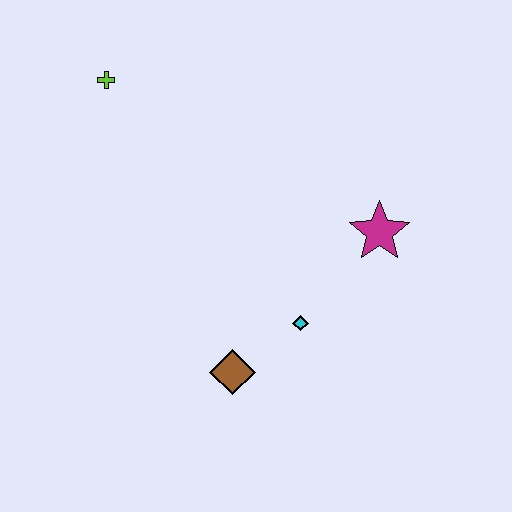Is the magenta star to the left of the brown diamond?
No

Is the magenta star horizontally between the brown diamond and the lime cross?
No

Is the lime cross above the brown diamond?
Yes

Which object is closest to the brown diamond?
The cyan diamond is closest to the brown diamond.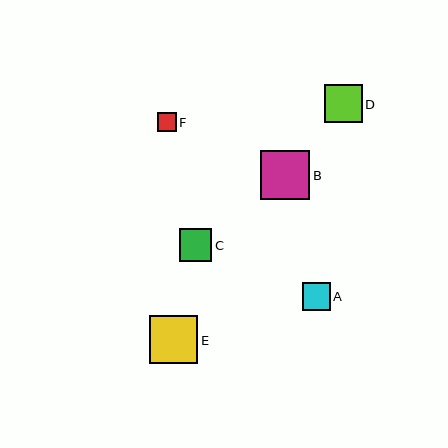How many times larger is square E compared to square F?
Square E is approximately 2.6 times the size of square F.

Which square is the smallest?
Square F is the smallest with a size of approximately 19 pixels.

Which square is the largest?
Square B is the largest with a size of approximately 49 pixels.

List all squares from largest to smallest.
From largest to smallest: B, E, D, C, A, F.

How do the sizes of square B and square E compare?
Square B and square E are approximately the same size.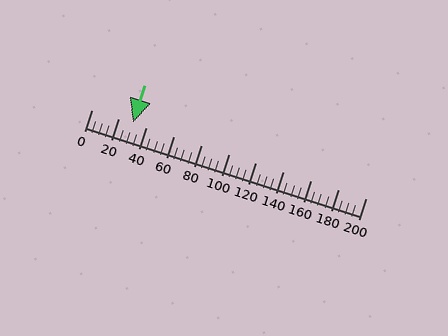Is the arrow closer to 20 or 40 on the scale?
The arrow is closer to 40.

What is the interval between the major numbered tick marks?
The major tick marks are spaced 20 units apart.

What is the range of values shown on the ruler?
The ruler shows values from 0 to 200.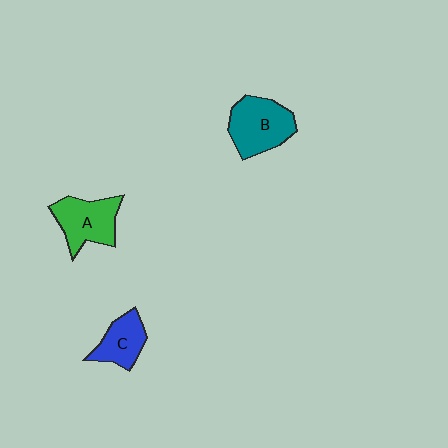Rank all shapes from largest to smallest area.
From largest to smallest: B (teal), A (green), C (blue).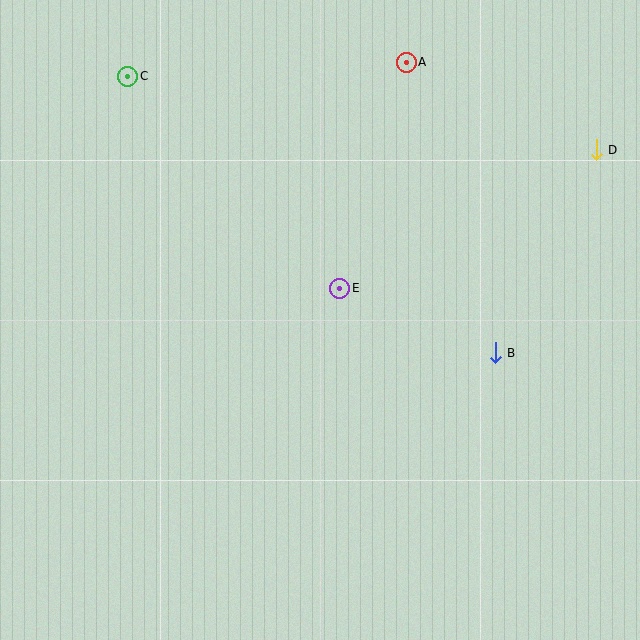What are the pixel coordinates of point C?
Point C is at (128, 76).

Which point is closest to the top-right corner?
Point D is closest to the top-right corner.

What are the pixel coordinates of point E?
Point E is at (340, 288).